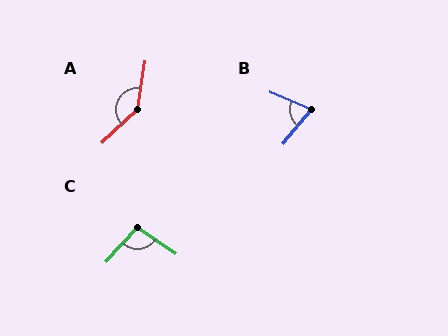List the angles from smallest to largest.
B (74°), C (98°), A (142°).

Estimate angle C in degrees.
Approximately 98 degrees.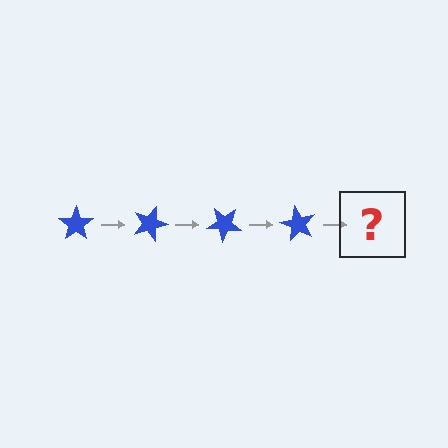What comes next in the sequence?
The next element should be a blue star rotated 80 degrees.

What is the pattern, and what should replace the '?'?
The pattern is that the star rotates 20 degrees each step. The '?' should be a blue star rotated 80 degrees.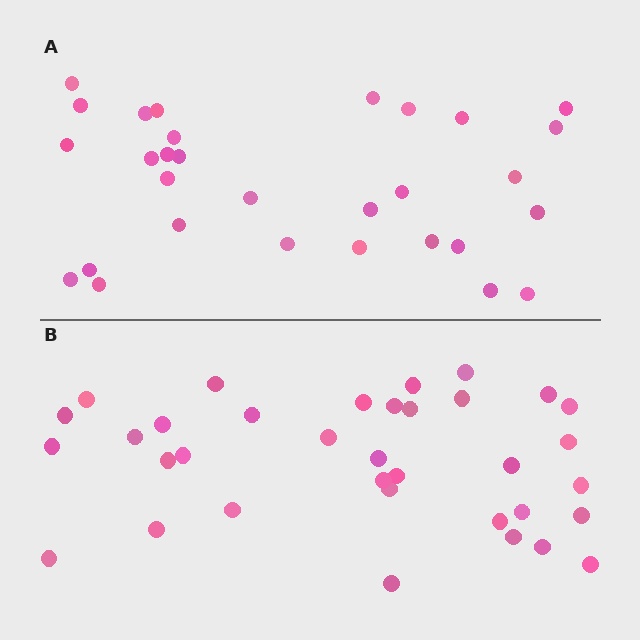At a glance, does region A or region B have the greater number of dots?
Region B (the bottom region) has more dots.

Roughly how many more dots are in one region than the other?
Region B has about 5 more dots than region A.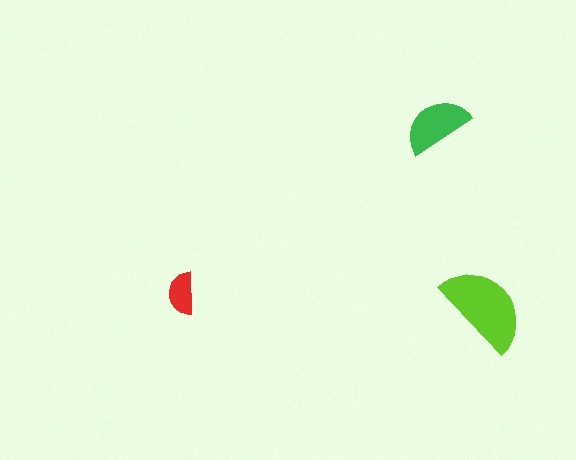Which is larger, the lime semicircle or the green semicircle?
The lime one.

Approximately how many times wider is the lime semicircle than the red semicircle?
About 2 times wider.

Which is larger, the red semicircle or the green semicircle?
The green one.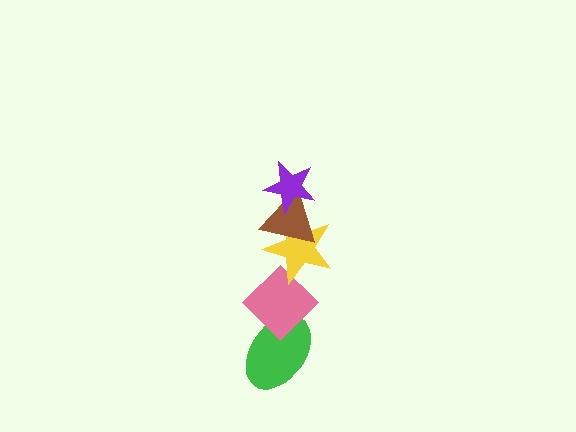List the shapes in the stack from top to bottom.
From top to bottom: the purple star, the brown triangle, the yellow star, the pink diamond, the green ellipse.